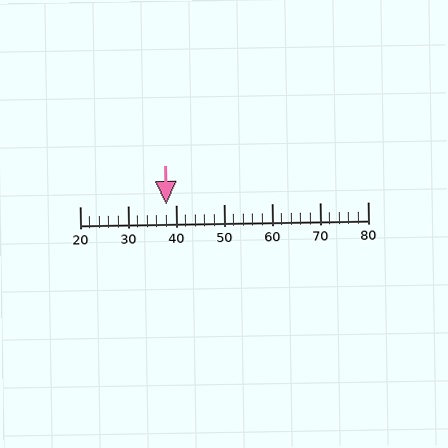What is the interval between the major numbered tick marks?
The major tick marks are spaced 10 units apart.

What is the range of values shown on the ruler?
The ruler shows values from 20 to 80.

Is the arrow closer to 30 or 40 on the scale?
The arrow is closer to 40.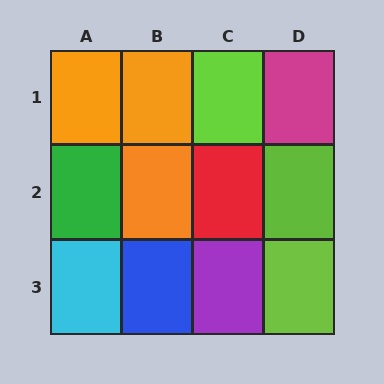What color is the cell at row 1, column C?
Lime.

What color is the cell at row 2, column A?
Green.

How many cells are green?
1 cell is green.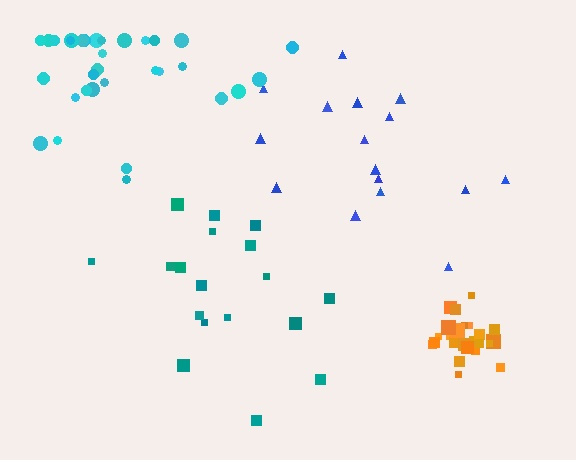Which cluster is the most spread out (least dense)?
Blue.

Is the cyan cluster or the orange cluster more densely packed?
Orange.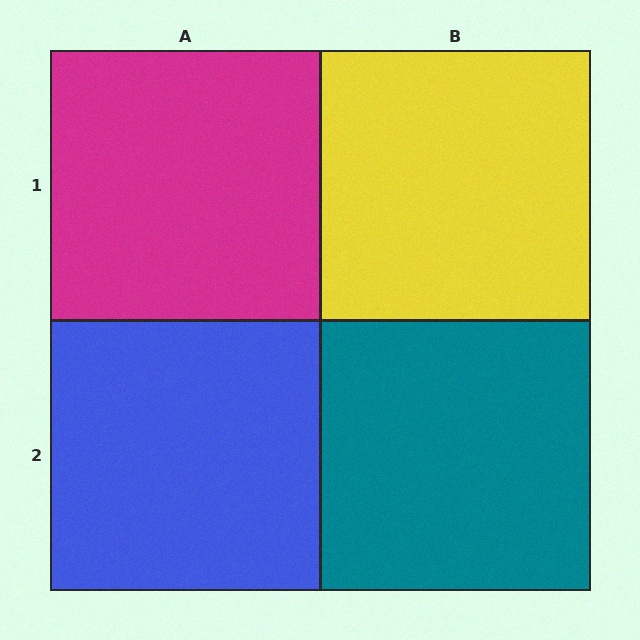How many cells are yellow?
1 cell is yellow.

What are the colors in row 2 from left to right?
Blue, teal.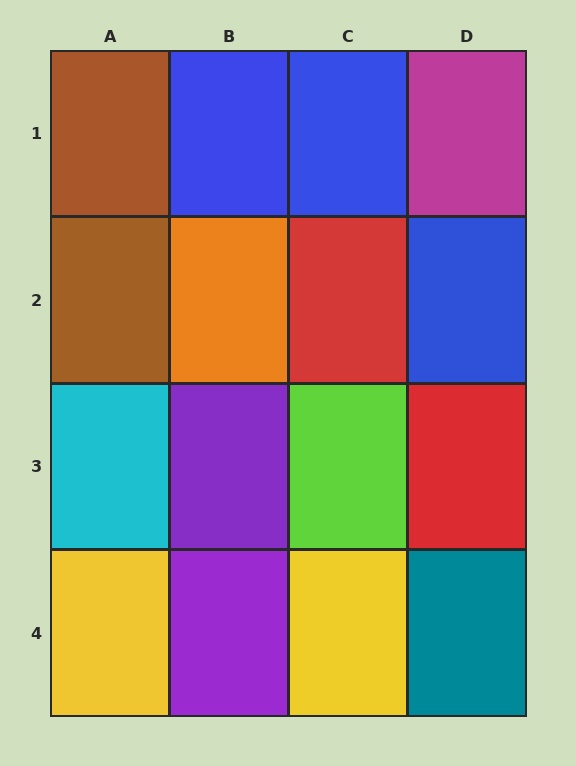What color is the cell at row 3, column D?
Red.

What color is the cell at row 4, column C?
Yellow.